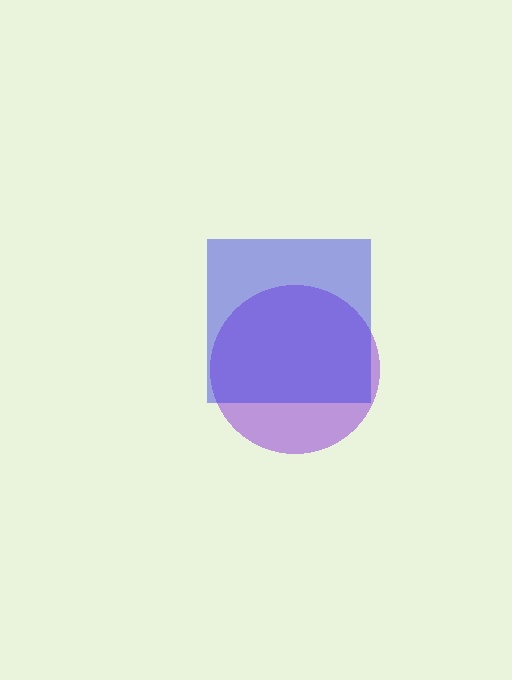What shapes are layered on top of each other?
The layered shapes are: a purple circle, a blue square.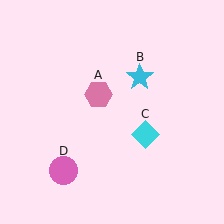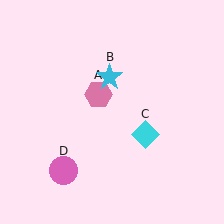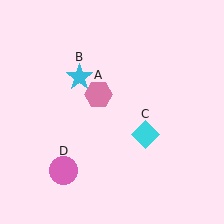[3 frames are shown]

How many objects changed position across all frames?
1 object changed position: cyan star (object B).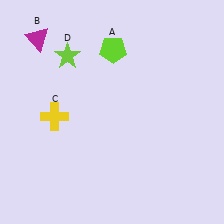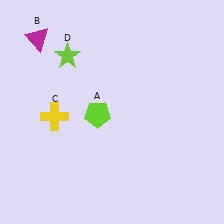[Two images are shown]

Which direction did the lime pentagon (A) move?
The lime pentagon (A) moved down.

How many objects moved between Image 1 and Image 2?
1 object moved between the two images.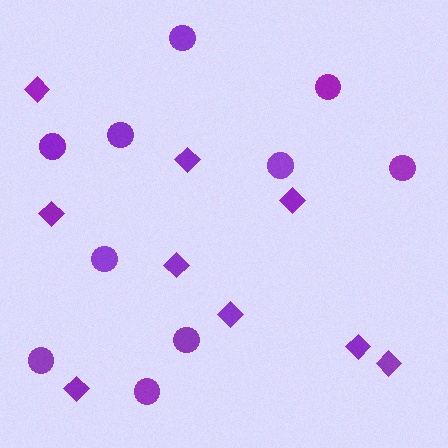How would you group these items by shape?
There are 2 groups: one group of circles (10) and one group of diamonds (9).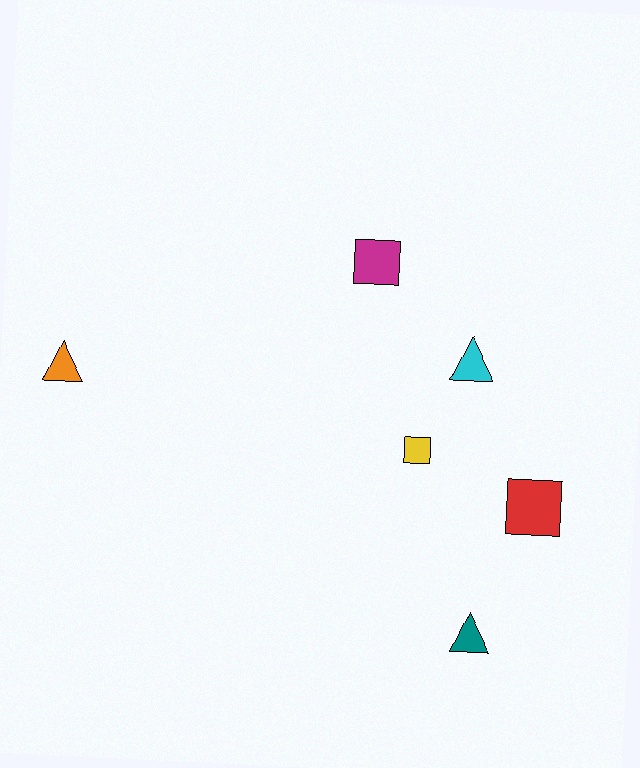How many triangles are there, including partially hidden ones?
There are 3 triangles.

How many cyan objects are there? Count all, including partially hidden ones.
There is 1 cyan object.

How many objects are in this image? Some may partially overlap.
There are 6 objects.